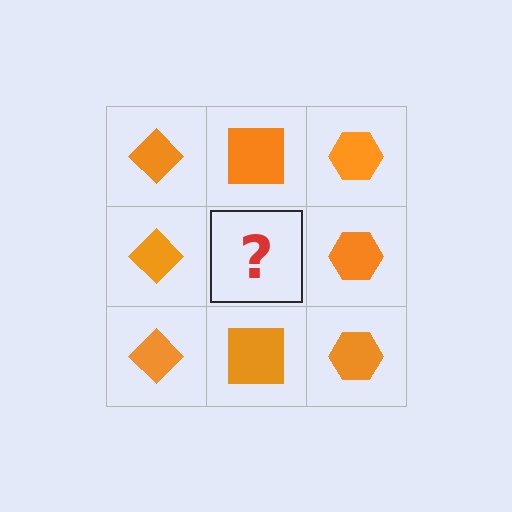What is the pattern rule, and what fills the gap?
The rule is that each column has a consistent shape. The gap should be filled with an orange square.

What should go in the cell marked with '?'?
The missing cell should contain an orange square.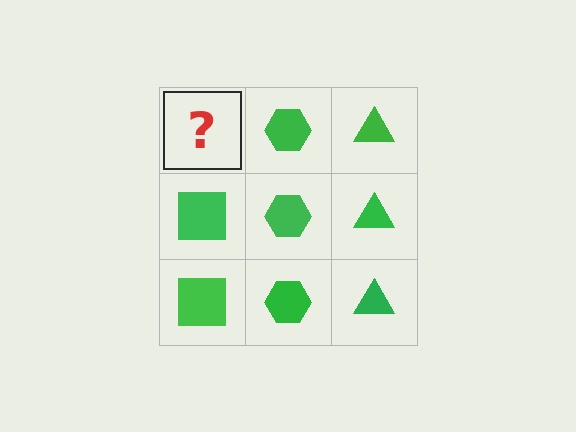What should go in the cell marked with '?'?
The missing cell should contain a green square.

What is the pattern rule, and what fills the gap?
The rule is that each column has a consistent shape. The gap should be filled with a green square.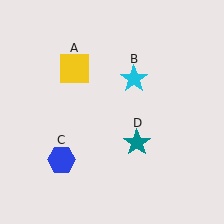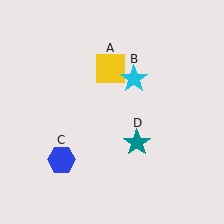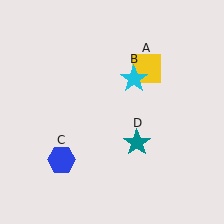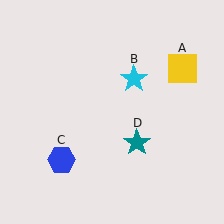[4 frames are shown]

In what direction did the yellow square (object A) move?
The yellow square (object A) moved right.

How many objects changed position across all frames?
1 object changed position: yellow square (object A).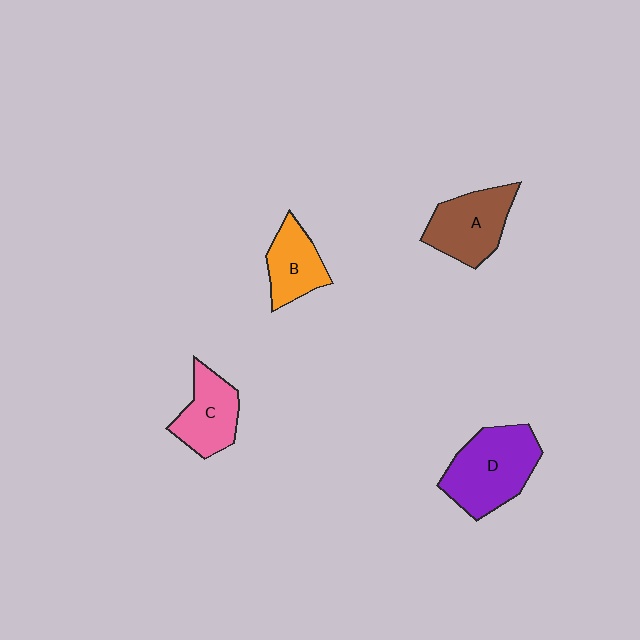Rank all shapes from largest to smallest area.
From largest to smallest: D (purple), A (brown), C (pink), B (orange).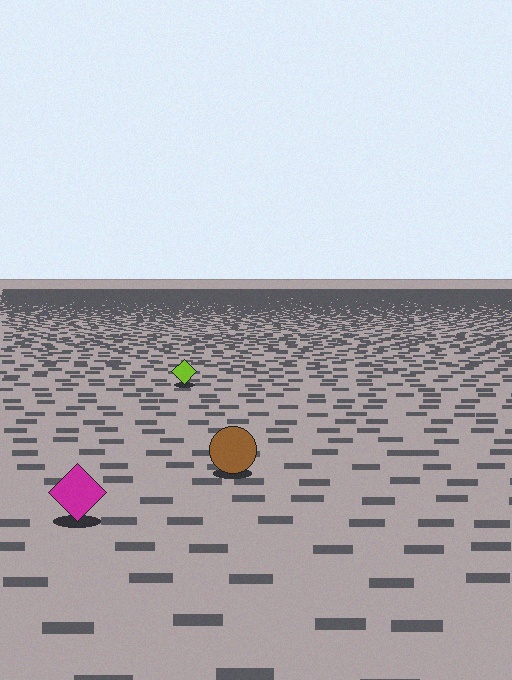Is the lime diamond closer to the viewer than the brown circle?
No. The brown circle is closer — you can tell from the texture gradient: the ground texture is coarser near it.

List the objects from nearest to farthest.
From nearest to farthest: the magenta diamond, the brown circle, the lime diamond.